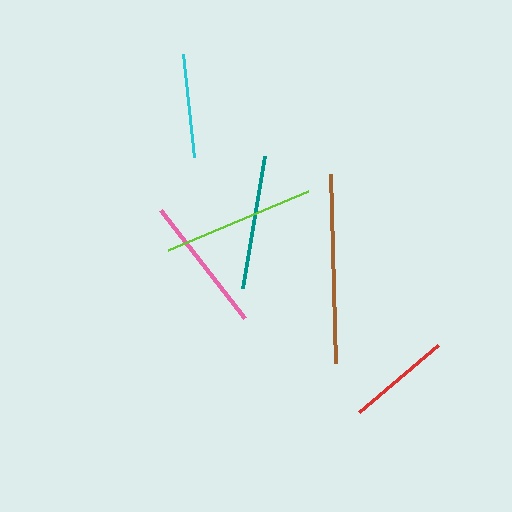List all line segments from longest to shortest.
From longest to shortest: brown, lime, pink, teal, cyan, red.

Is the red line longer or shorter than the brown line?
The brown line is longer than the red line.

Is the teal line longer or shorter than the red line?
The teal line is longer than the red line.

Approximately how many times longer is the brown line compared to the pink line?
The brown line is approximately 1.4 times the length of the pink line.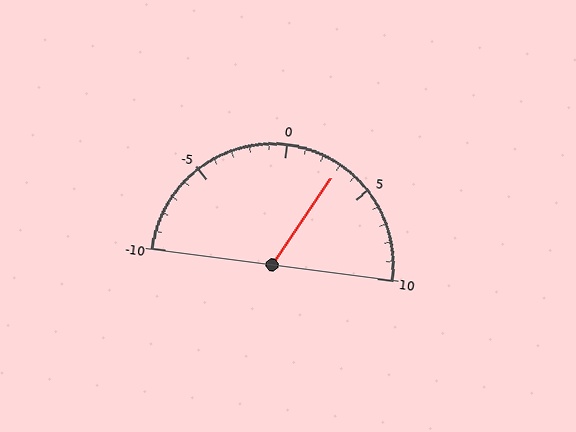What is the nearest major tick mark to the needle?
The nearest major tick mark is 5.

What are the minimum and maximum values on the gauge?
The gauge ranges from -10 to 10.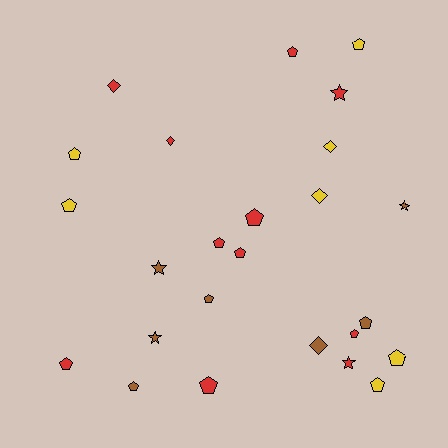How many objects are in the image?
There are 25 objects.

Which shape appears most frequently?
Pentagon, with 15 objects.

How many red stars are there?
There are 2 red stars.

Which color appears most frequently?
Red, with 11 objects.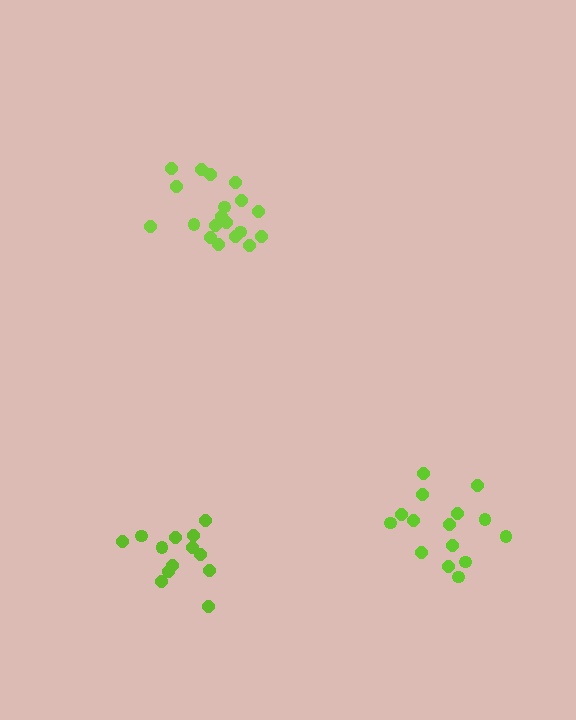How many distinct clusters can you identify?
There are 3 distinct clusters.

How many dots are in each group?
Group 1: 15 dots, Group 2: 19 dots, Group 3: 13 dots (47 total).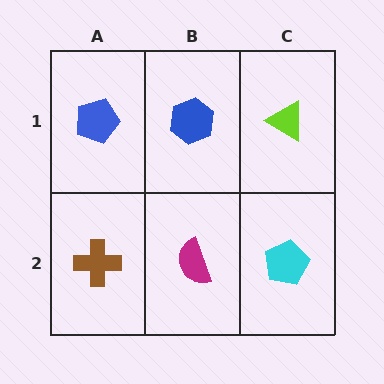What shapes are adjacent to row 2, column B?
A blue hexagon (row 1, column B), a brown cross (row 2, column A), a cyan pentagon (row 2, column C).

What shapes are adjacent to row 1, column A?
A brown cross (row 2, column A), a blue hexagon (row 1, column B).